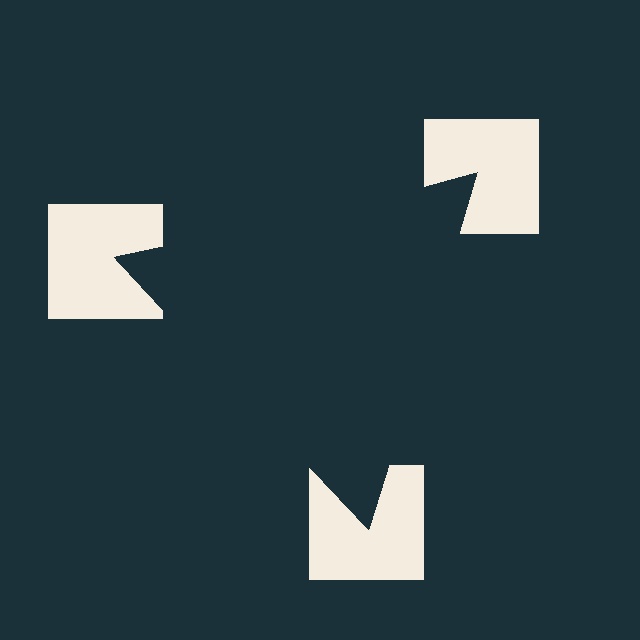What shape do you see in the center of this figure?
An illusory triangle — its edges are inferred from the aligned wedge cuts in the notched squares, not physically drawn.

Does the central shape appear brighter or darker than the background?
It typically appears slightly darker than the background, even though no actual brightness change is drawn.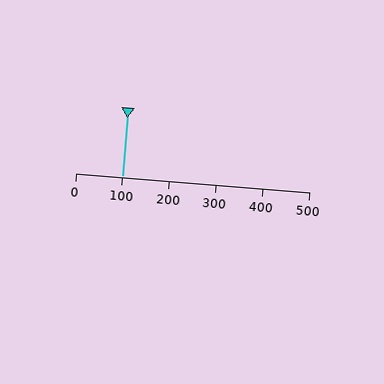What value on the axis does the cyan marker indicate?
The marker indicates approximately 100.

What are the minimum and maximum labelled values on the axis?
The axis runs from 0 to 500.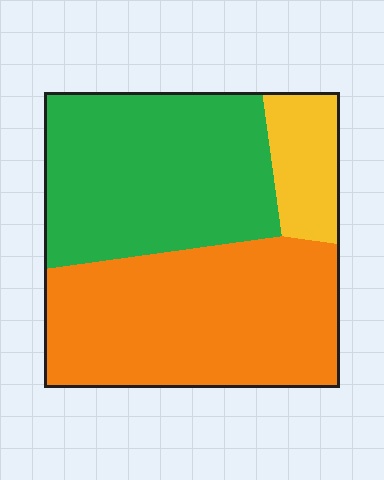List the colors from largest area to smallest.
From largest to smallest: orange, green, yellow.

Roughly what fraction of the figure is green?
Green covers roughly 40% of the figure.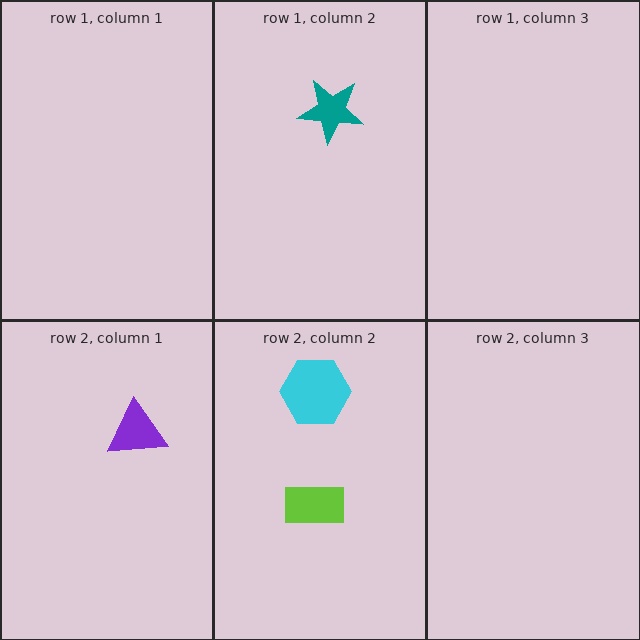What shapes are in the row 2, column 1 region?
The purple triangle.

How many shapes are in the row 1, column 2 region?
1.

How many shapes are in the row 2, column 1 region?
1.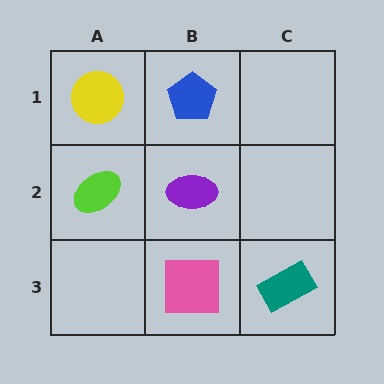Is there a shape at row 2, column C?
No, that cell is empty.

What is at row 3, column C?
A teal rectangle.